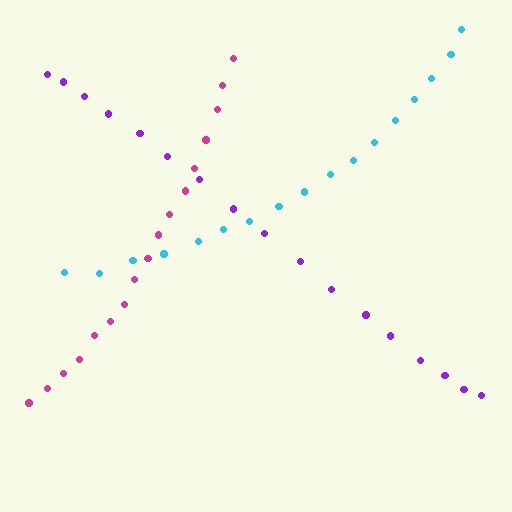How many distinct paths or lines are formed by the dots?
There are 3 distinct paths.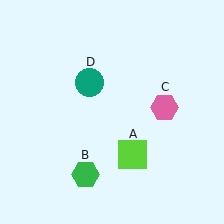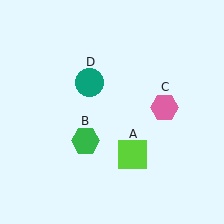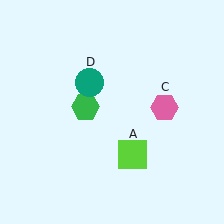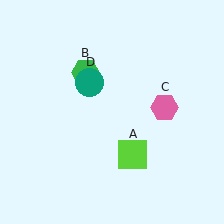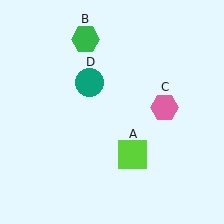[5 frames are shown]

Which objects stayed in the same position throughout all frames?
Lime square (object A) and pink hexagon (object C) and teal circle (object D) remained stationary.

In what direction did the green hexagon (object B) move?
The green hexagon (object B) moved up.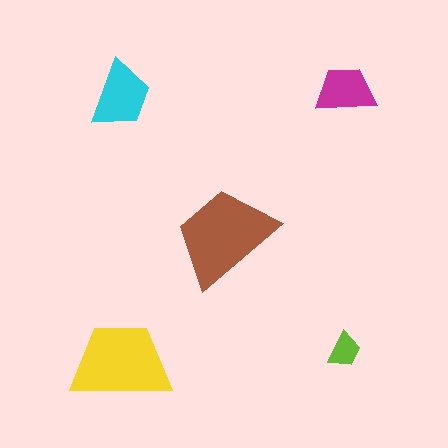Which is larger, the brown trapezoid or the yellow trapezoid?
The brown one.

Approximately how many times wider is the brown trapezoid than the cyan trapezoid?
About 1.5 times wider.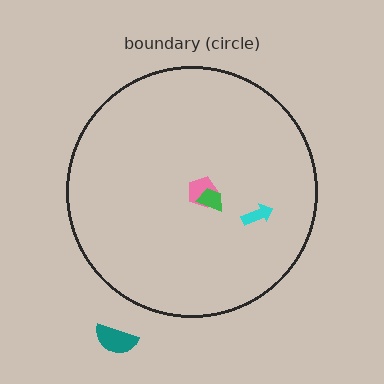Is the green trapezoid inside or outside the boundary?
Inside.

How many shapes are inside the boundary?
3 inside, 1 outside.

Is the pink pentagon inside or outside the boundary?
Inside.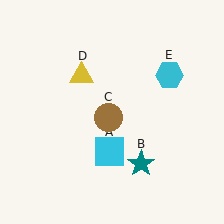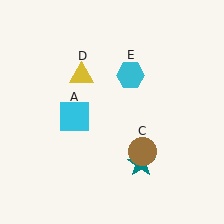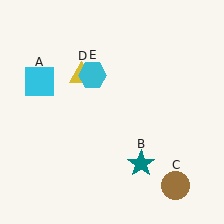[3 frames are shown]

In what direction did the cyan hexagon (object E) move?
The cyan hexagon (object E) moved left.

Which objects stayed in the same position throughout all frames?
Teal star (object B) and yellow triangle (object D) remained stationary.